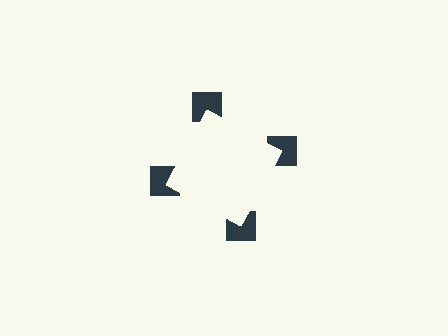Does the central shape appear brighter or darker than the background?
It typically appears slightly brighter than the background, even though no actual brightness change is drawn.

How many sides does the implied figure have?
4 sides.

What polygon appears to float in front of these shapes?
An illusory square — its edges are inferred from the aligned wedge cuts in the notched squares, not physically drawn.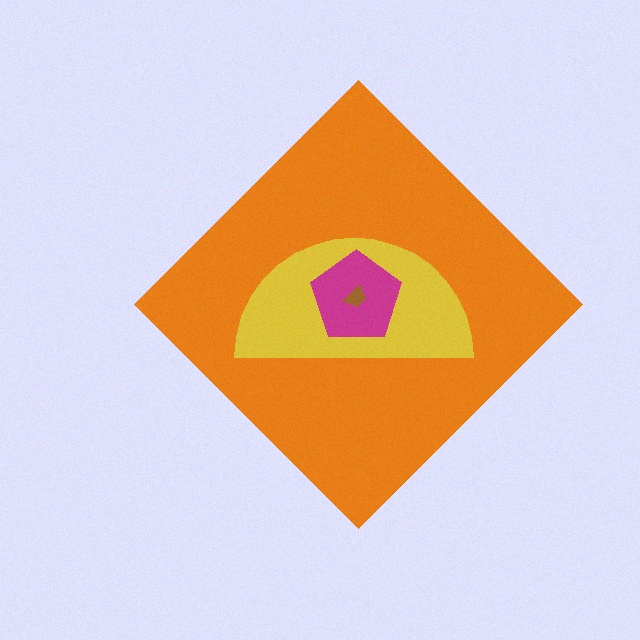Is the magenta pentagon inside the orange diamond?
Yes.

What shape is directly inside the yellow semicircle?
The magenta pentagon.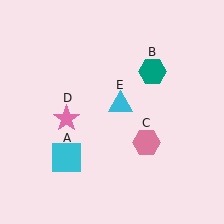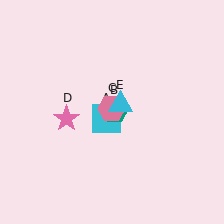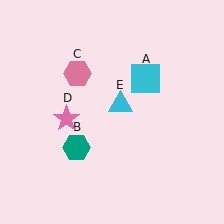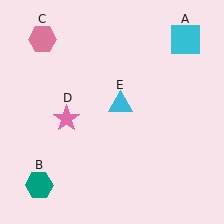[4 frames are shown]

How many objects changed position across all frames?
3 objects changed position: cyan square (object A), teal hexagon (object B), pink hexagon (object C).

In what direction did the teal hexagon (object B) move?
The teal hexagon (object B) moved down and to the left.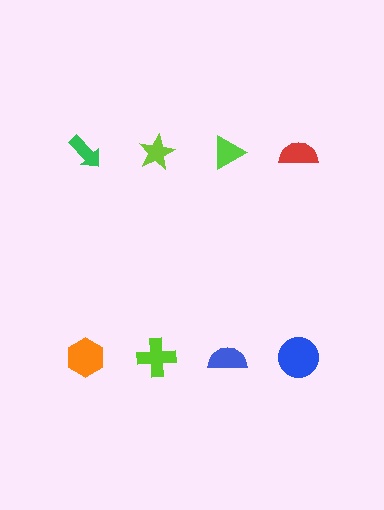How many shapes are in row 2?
4 shapes.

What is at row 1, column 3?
A lime triangle.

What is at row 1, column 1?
A green arrow.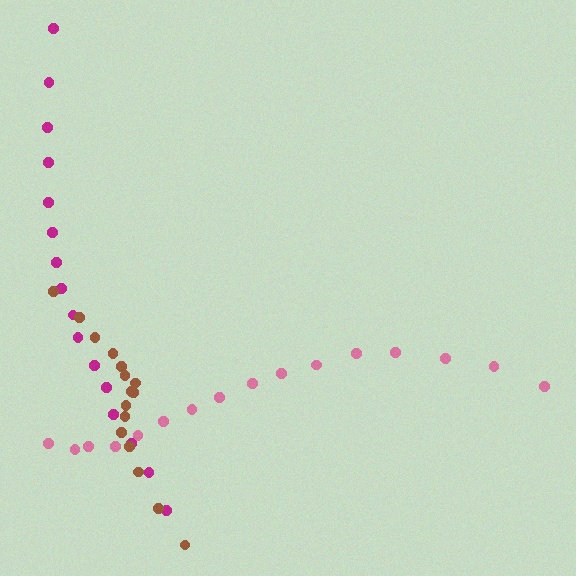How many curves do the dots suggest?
There are 3 distinct paths.